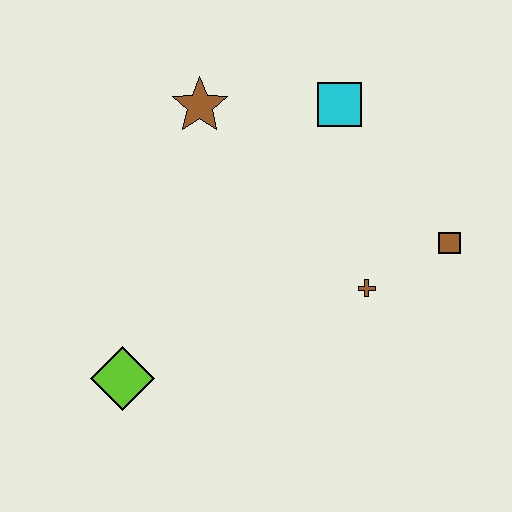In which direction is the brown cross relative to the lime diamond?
The brown cross is to the right of the lime diamond.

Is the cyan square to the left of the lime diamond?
No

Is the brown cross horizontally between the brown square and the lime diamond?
Yes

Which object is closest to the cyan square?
The brown star is closest to the cyan square.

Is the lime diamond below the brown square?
Yes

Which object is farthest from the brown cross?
The lime diamond is farthest from the brown cross.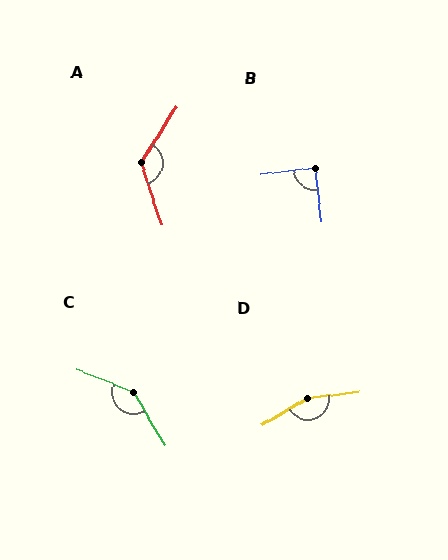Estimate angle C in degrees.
Approximately 141 degrees.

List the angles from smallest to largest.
B (89°), A (129°), C (141°), D (155°).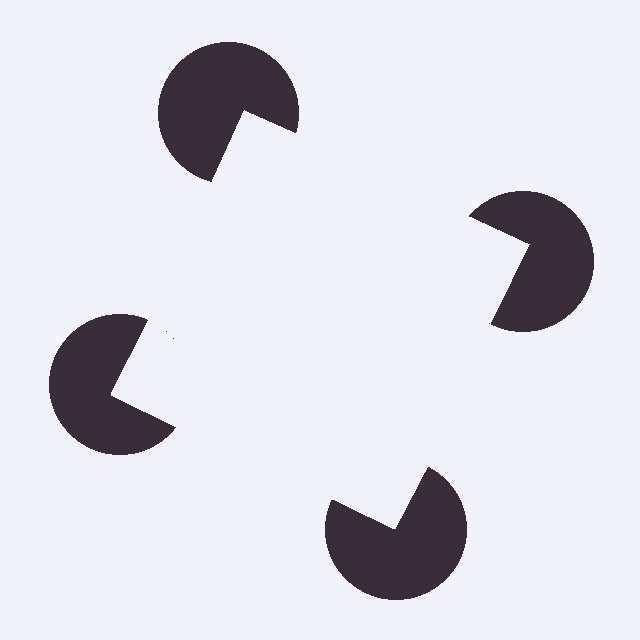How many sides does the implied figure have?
4 sides.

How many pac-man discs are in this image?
There are 4 — one at each vertex of the illusory square.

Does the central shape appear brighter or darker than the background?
It typically appears slightly brighter than the background, even though no actual brightness change is drawn.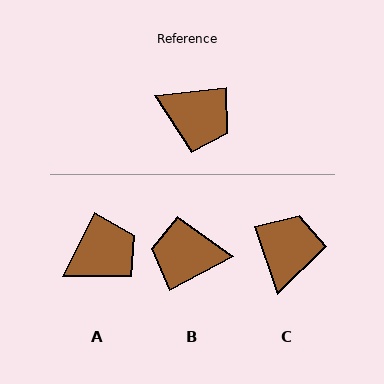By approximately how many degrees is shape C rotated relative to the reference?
Approximately 102 degrees counter-clockwise.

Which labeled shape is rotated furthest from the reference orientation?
B, about 158 degrees away.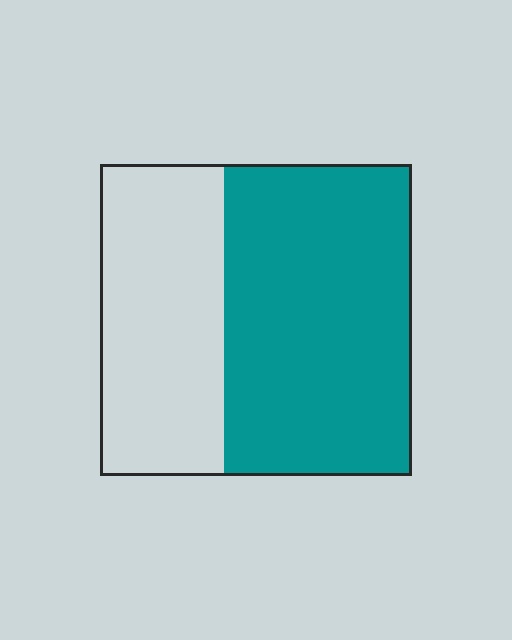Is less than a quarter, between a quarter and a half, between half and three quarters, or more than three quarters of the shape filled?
Between half and three quarters.